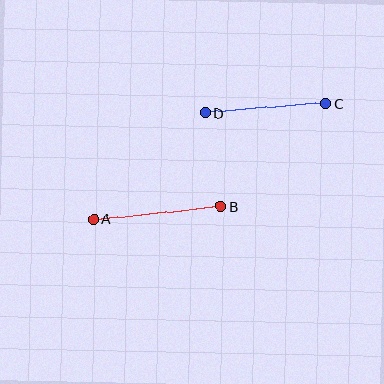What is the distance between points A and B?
The distance is approximately 128 pixels.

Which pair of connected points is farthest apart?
Points A and B are farthest apart.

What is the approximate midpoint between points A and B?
The midpoint is at approximately (157, 213) pixels.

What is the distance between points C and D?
The distance is approximately 121 pixels.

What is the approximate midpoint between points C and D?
The midpoint is at approximately (265, 108) pixels.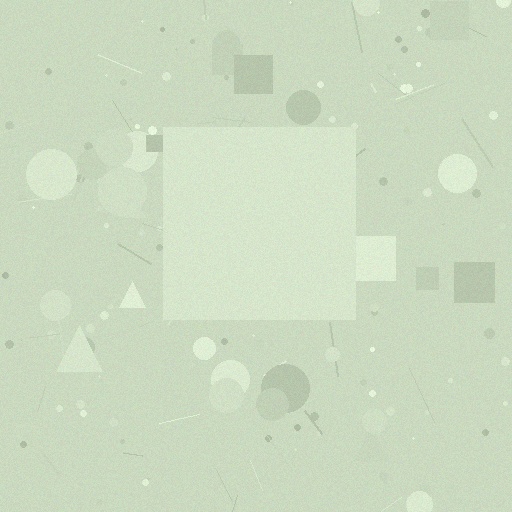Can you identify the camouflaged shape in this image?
The camouflaged shape is a square.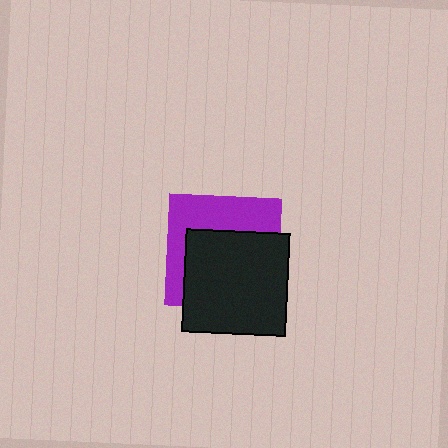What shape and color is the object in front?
The object in front is a black square.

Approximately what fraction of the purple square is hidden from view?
Roughly 59% of the purple square is hidden behind the black square.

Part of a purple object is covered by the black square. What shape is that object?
It is a square.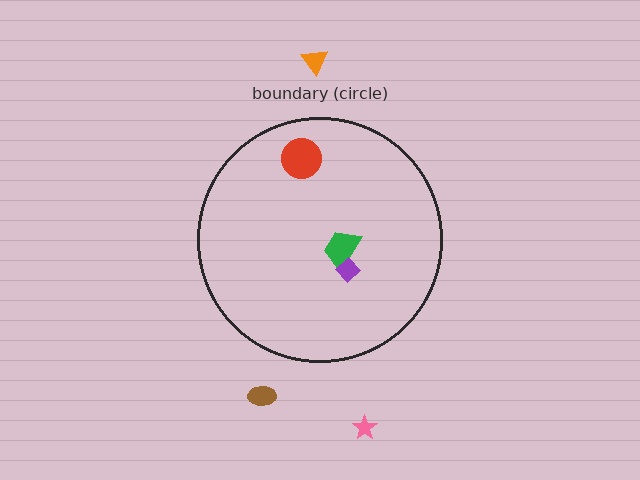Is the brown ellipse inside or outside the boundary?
Outside.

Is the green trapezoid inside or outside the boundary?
Inside.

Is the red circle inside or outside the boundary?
Inside.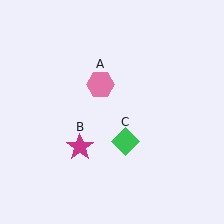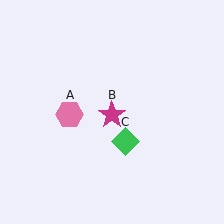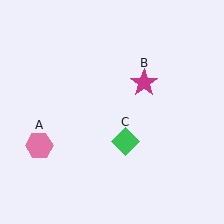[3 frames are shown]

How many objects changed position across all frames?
2 objects changed position: pink hexagon (object A), magenta star (object B).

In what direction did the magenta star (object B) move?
The magenta star (object B) moved up and to the right.